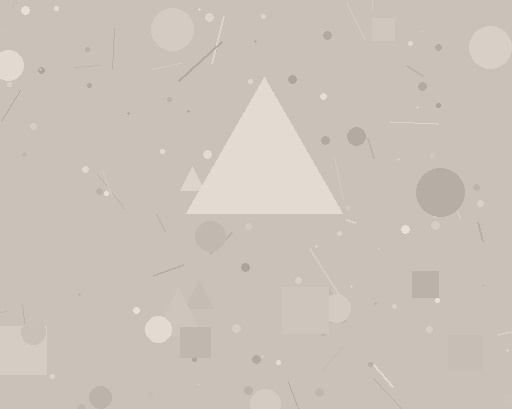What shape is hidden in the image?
A triangle is hidden in the image.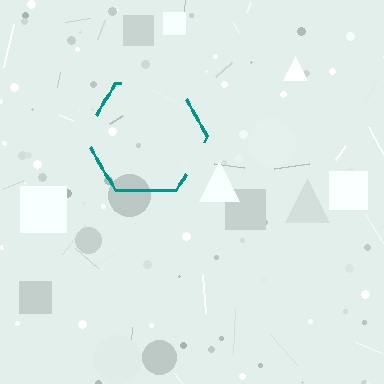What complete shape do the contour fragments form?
The contour fragments form a hexagon.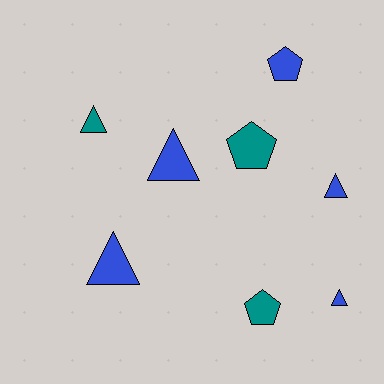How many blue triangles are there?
There are 4 blue triangles.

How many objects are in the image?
There are 8 objects.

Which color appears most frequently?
Blue, with 5 objects.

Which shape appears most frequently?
Triangle, with 5 objects.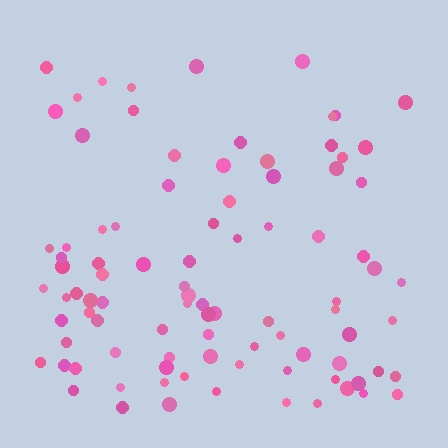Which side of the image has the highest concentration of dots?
The bottom.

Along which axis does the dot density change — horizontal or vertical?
Vertical.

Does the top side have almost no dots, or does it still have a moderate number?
Still a moderate number, just noticeably fewer than the bottom.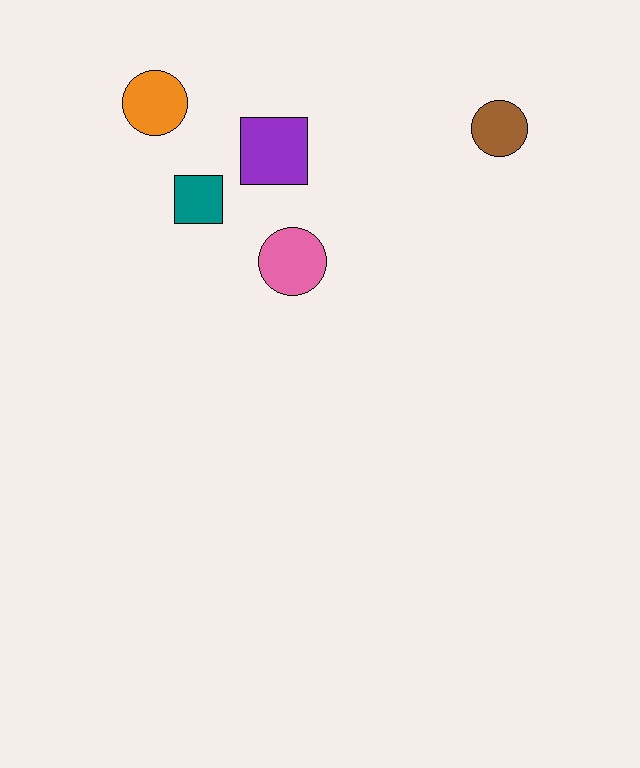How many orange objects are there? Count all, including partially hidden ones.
There is 1 orange object.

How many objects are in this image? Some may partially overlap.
There are 5 objects.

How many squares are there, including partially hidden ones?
There are 2 squares.